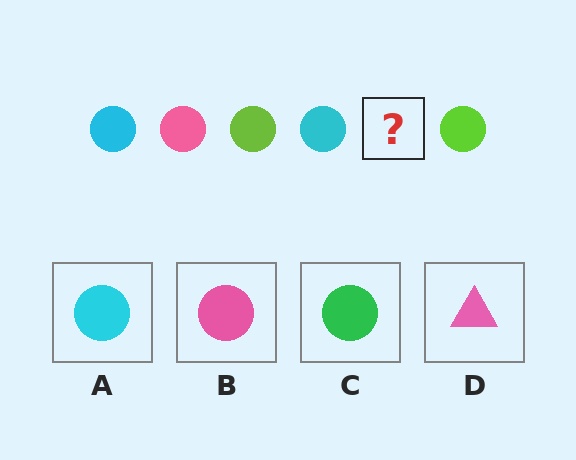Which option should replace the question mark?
Option B.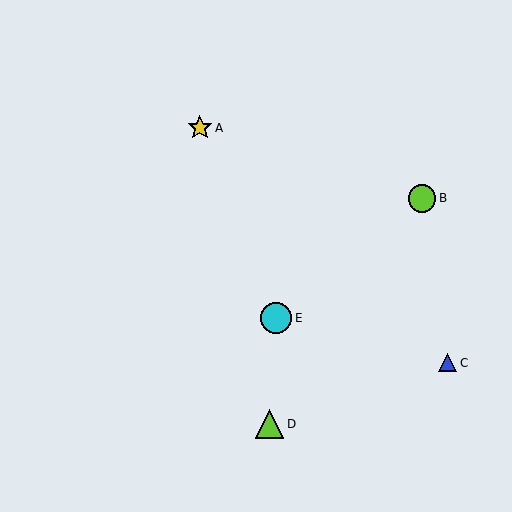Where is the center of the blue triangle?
The center of the blue triangle is at (448, 363).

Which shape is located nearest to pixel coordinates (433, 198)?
The lime circle (labeled B) at (422, 198) is nearest to that location.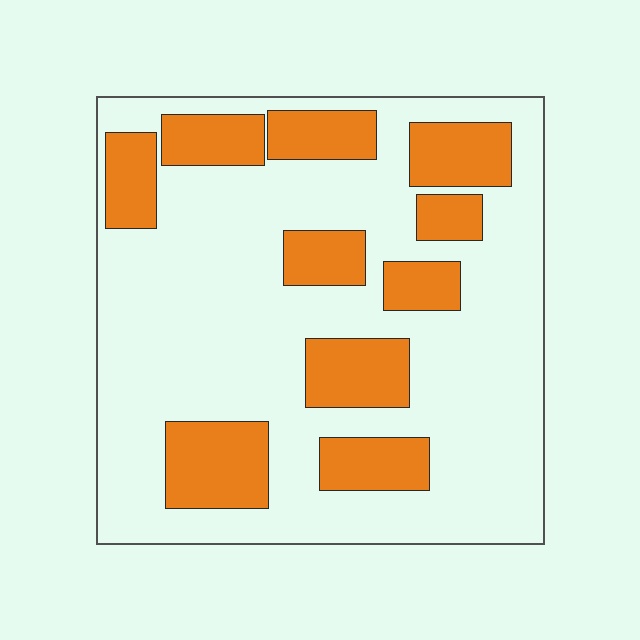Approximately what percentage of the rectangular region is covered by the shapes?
Approximately 30%.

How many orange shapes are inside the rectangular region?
10.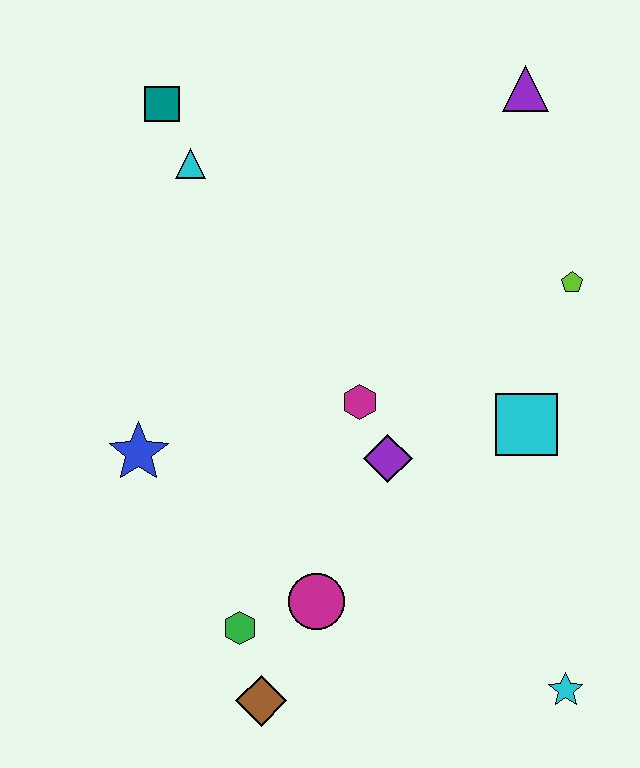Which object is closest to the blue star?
The green hexagon is closest to the blue star.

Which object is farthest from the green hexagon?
The purple triangle is farthest from the green hexagon.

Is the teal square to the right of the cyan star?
No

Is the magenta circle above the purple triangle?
No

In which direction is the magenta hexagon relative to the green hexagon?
The magenta hexagon is above the green hexagon.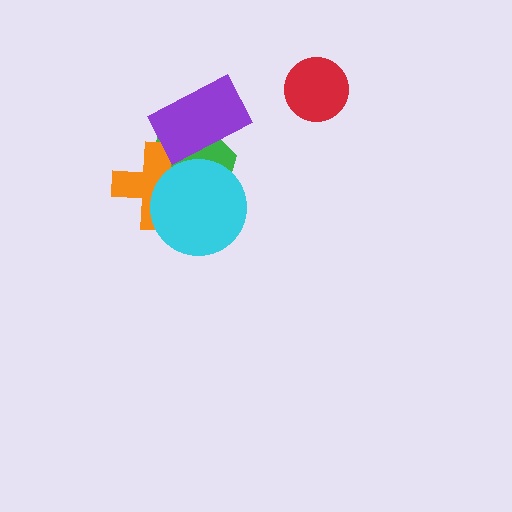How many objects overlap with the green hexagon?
3 objects overlap with the green hexagon.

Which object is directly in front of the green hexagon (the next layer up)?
The orange cross is directly in front of the green hexagon.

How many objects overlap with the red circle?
0 objects overlap with the red circle.